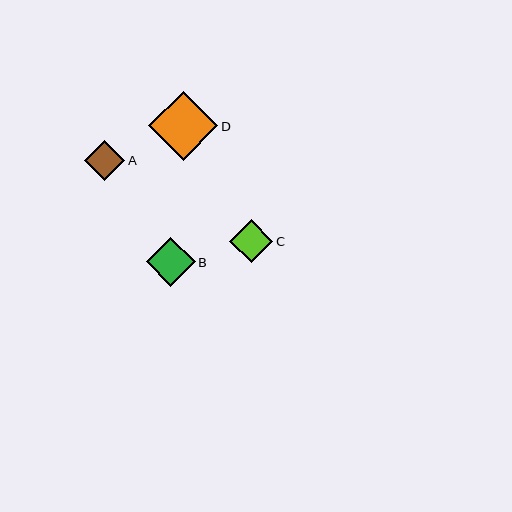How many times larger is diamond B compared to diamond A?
Diamond B is approximately 1.2 times the size of diamond A.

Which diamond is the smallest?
Diamond A is the smallest with a size of approximately 40 pixels.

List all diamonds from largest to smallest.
From largest to smallest: D, B, C, A.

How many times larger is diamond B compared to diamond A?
Diamond B is approximately 1.2 times the size of diamond A.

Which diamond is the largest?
Diamond D is the largest with a size of approximately 69 pixels.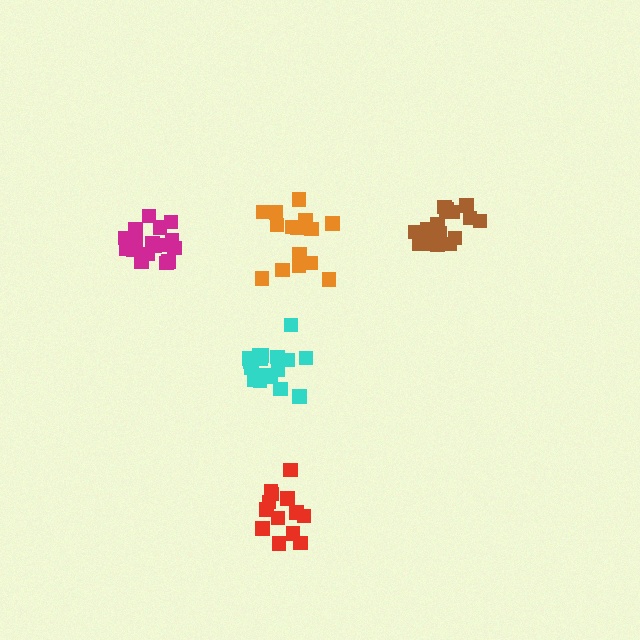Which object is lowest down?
The red cluster is bottommost.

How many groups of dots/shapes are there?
There are 5 groups.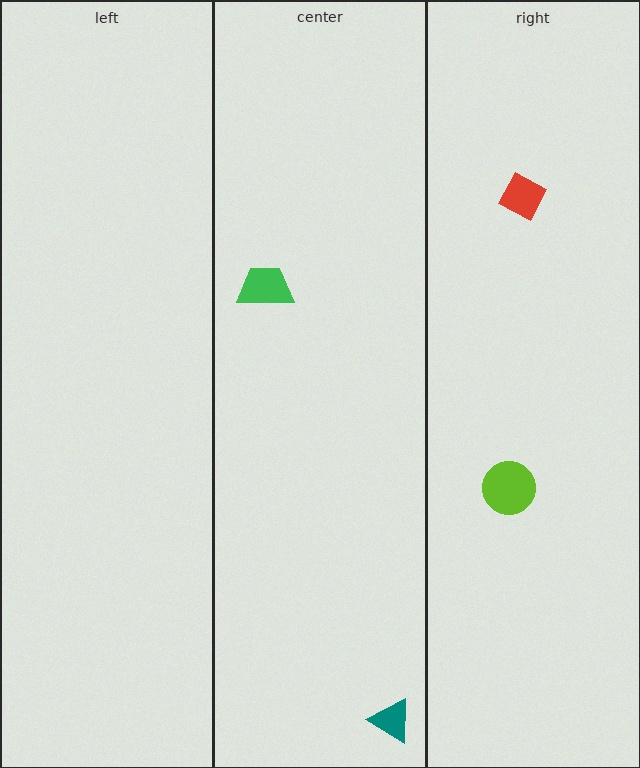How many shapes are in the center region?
2.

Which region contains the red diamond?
The right region.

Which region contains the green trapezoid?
The center region.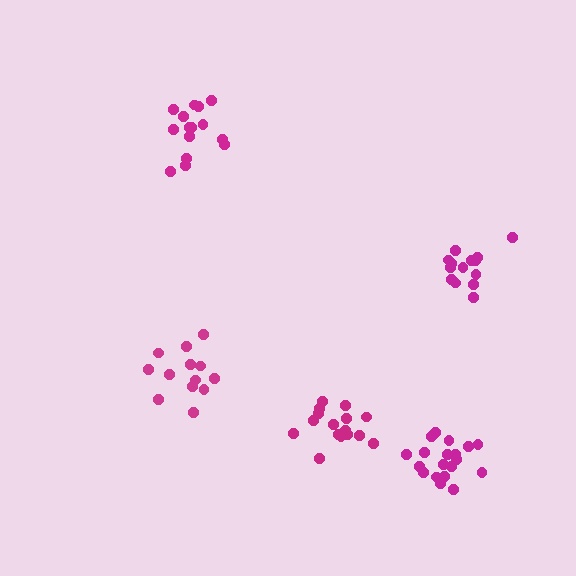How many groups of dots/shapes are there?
There are 5 groups.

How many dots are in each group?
Group 1: 19 dots, Group 2: 14 dots, Group 3: 13 dots, Group 4: 15 dots, Group 5: 16 dots (77 total).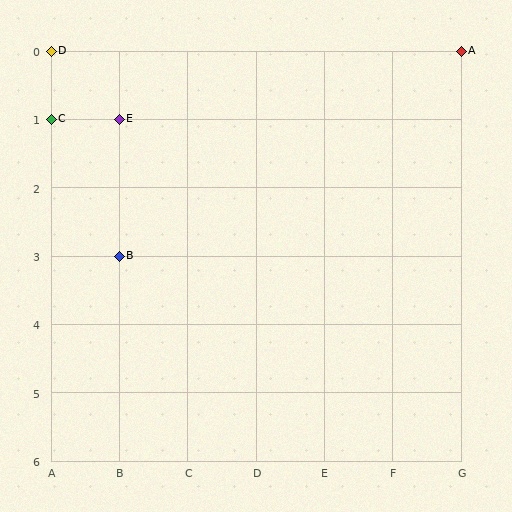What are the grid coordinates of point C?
Point C is at grid coordinates (A, 1).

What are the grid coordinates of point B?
Point B is at grid coordinates (B, 3).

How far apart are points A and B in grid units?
Points A and B are 5 columns and 3 rows apart (about 5.8 grid units diagonally).